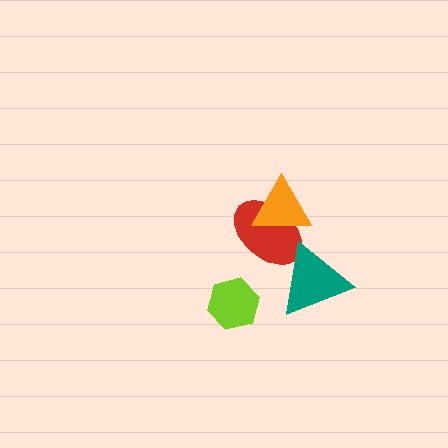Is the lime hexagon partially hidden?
No, no other shape covers it.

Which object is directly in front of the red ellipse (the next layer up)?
The teal triangle is directly in front of the red ellipse.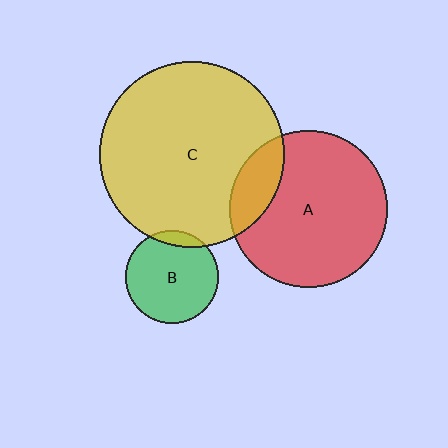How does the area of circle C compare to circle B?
Approximately 3.9 times.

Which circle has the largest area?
Circle C (yellow).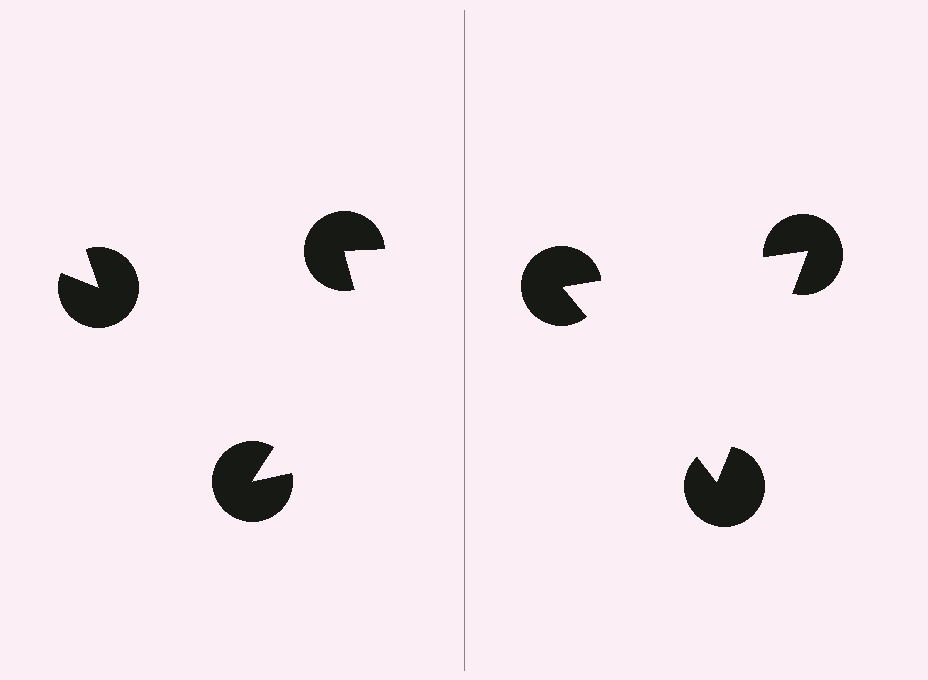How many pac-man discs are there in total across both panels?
6 — 3 on each side.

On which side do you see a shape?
An illusory triangle appears on the right side. On the left side the wedge cuts are rotated, so no coherent shape forms.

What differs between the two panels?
The pac-man discs are positioned identically on both sides; only the wedge orientations differ. On the right they align to a triangle; on the left they are misaligned.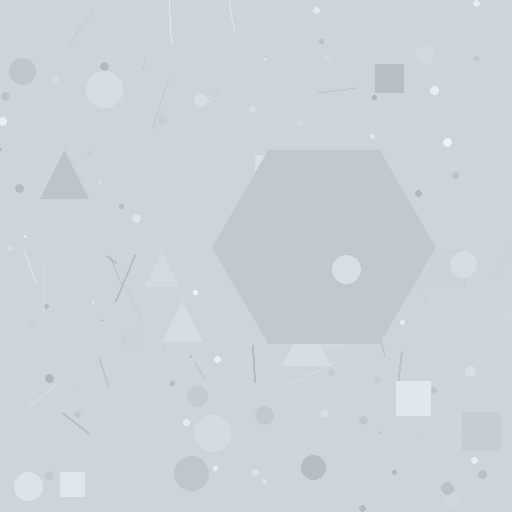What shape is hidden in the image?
A hexagon is hidden in the image.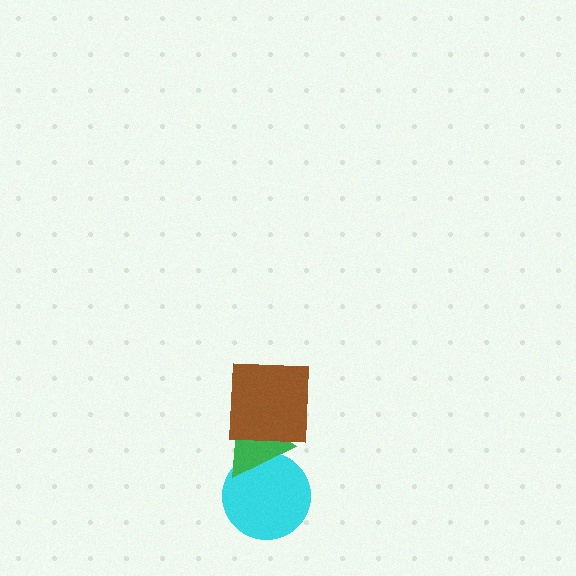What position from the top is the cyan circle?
The cyan circle is 3rd from the top.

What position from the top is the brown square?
The brown square is 1st from the top.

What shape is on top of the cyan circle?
The green triangle is on top of the cyan circle.